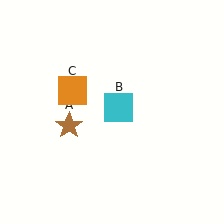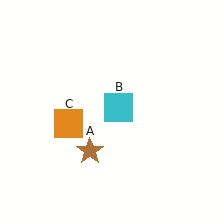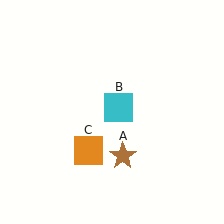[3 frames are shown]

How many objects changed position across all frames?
2 objects changed position: brown star (object A), orange square (object C).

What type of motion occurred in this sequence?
The brown star (object A), orange square (object C) rotated counterclockwise around the center of the scene.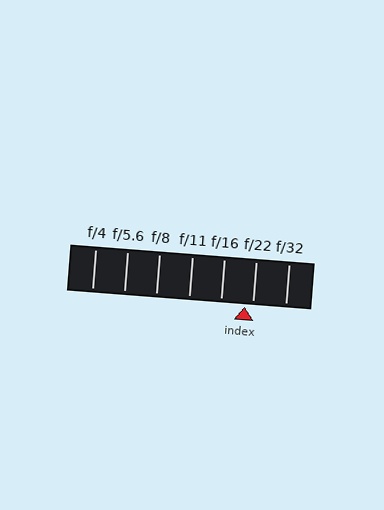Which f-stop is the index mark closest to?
The index mark is closest to f/22.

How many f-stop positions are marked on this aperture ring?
There are 7 f-stop positions marked.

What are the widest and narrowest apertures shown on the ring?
The widest aperture shown is f/4 and the narrowest is f/32.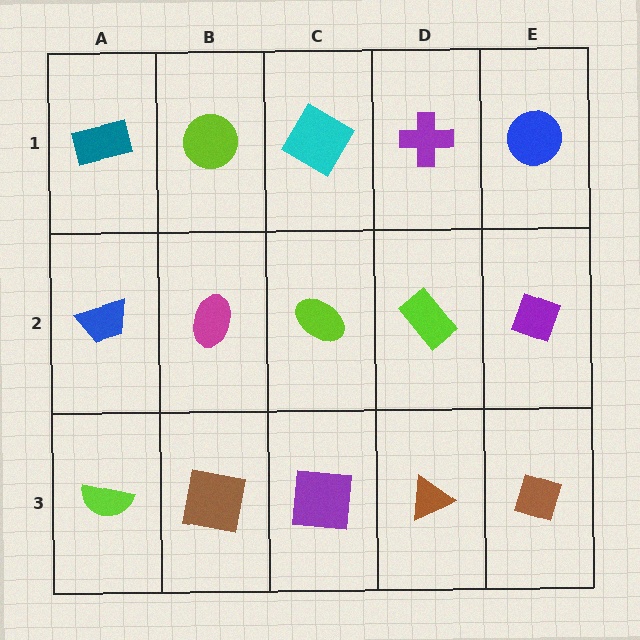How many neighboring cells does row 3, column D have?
3.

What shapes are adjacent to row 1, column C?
A lime ellipse (row 2, column C), a lime circle (row 1, column B), a purple cross (row 1, column D).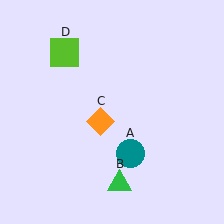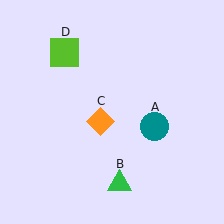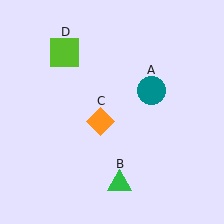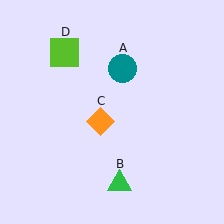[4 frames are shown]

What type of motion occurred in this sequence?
The teal circle (object A) rotated counterclockwise around the center of the scene.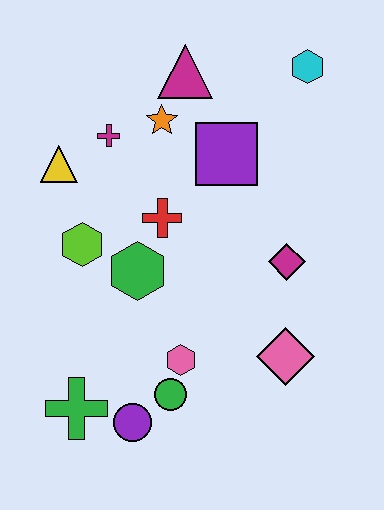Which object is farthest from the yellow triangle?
The pink diamond is farthest from the yellow triangle.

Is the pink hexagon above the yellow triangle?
No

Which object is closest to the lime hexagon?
The green hexagon is closest to the lime hexagon.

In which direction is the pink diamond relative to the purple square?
The pink diamond is below the purple square.